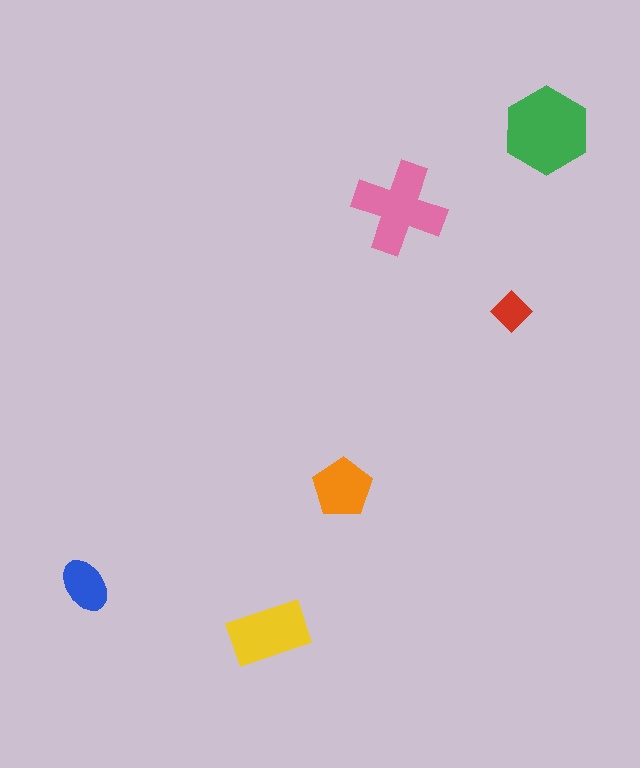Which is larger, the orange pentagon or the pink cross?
The pink cross.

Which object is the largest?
The green hexagon.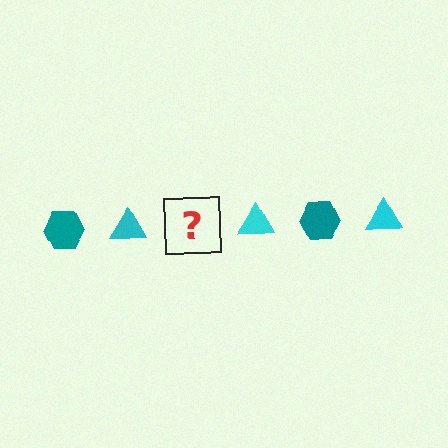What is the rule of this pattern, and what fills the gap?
The rule is that the pattern alternates between teal hexagon and cyan triangle. The gap should be filled with a teal hexagon.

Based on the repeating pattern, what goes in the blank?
The blank should be a teal hexagon.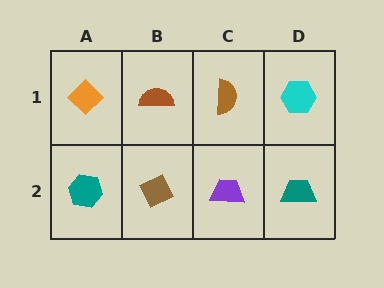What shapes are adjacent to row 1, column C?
A purple trapezoid (row 2, column C), a brown semicircle (row 1, column B), a cyan hexagon (row 1, column D).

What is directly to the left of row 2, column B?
A teal hexagon.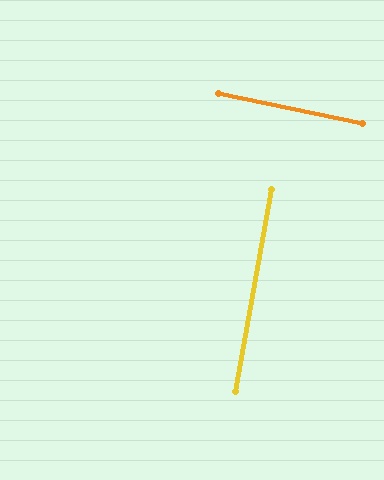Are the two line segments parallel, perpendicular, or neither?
Perpendicular — they meet at approximately 88°.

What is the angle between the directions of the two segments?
Approximately 88 degrees.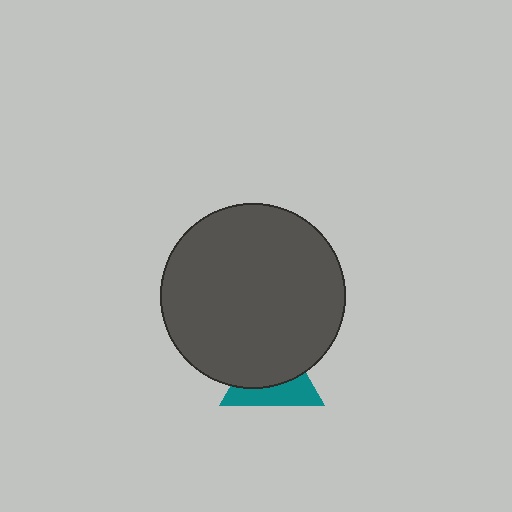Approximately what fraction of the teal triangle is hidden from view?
Roughly 59% of the teal triangle is hidden behind the dark gray circle.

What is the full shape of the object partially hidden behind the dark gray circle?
The partially hidden object is a teal triangle.